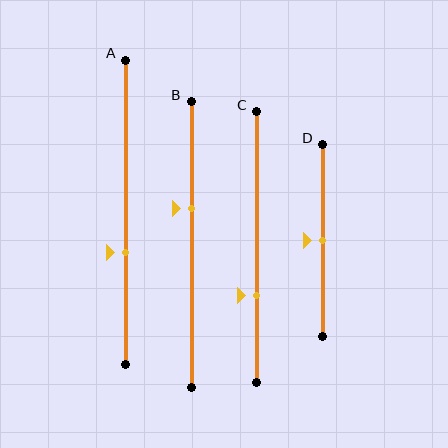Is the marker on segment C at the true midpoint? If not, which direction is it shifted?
No, the marker on segment C is shifted downward by about 18% of the segment length.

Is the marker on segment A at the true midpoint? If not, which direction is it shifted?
No, the marker on segment A is shifted downward by about 13% of the segment length.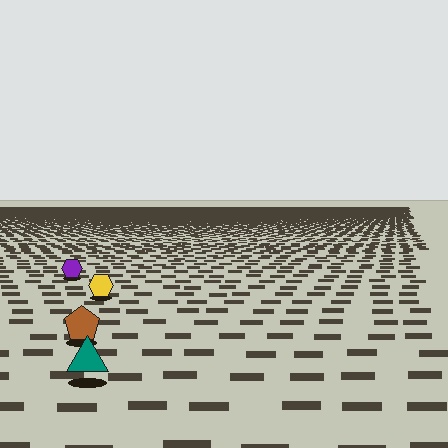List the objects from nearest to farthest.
From nearest to farthest: the teal triangle, the brown pentagon, the yellow hexagon, the purple hexagon.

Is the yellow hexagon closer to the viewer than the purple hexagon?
Yes. The yellow hexagon is closer — you can tell from the texture gradient: the ground texture is coarser near it.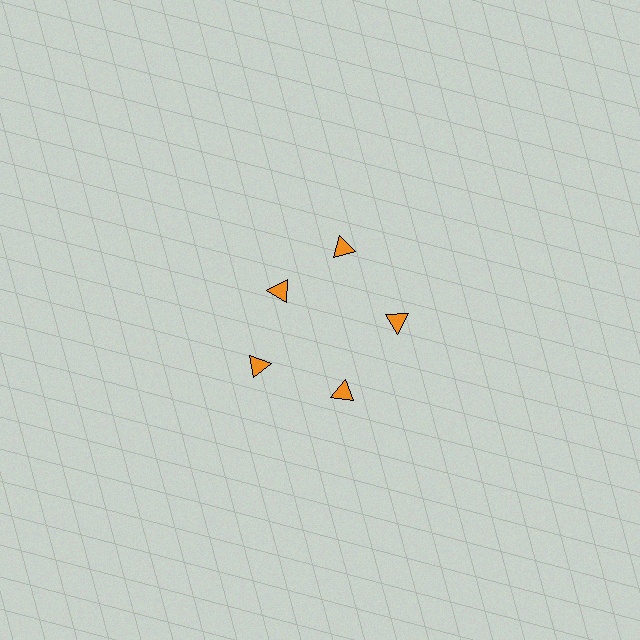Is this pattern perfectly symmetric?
No. The 5 orange triangles are arranged in a ring, but one element near the 10 o'clock position is pulled inward toward the center, breaking the 5-fold rotational symmetry.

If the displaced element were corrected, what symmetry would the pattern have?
It would have 5-fold rotational symmetry — the pattern would map onto itself every 72 degrees.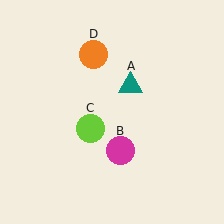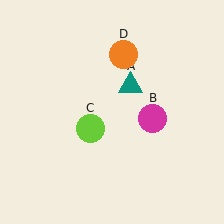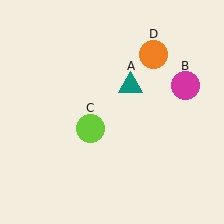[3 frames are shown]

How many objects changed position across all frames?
2 objects changed position: magenta circle (object B), orange circle (object D).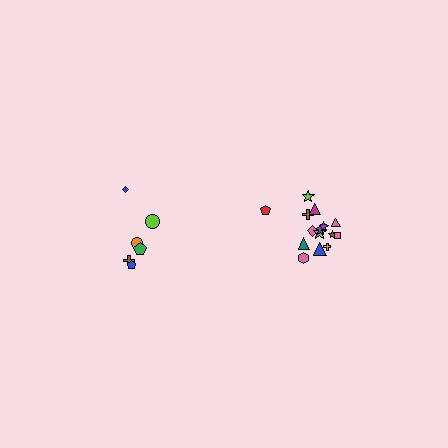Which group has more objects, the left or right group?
The right group.